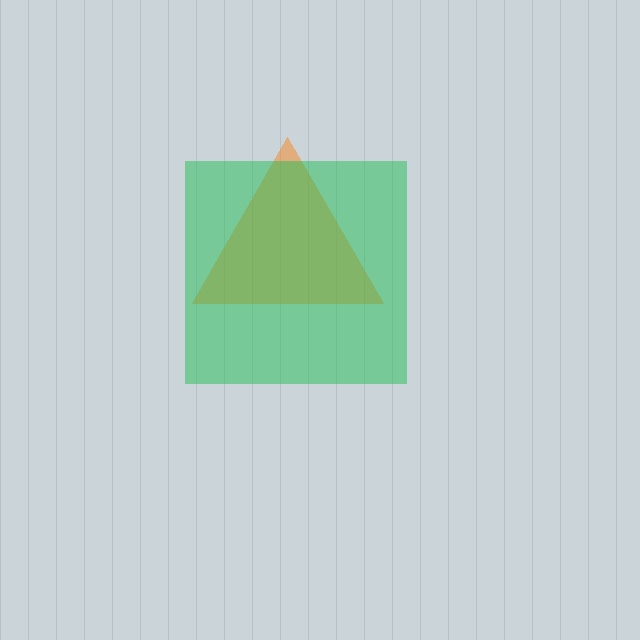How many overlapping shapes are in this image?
There are 2 overlapping shapes in the image.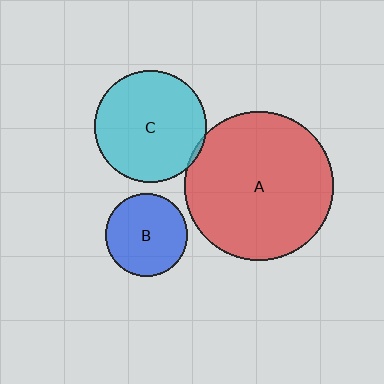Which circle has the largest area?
Circle A (red).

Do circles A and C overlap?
Yes.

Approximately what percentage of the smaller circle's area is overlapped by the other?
Approximately 5%.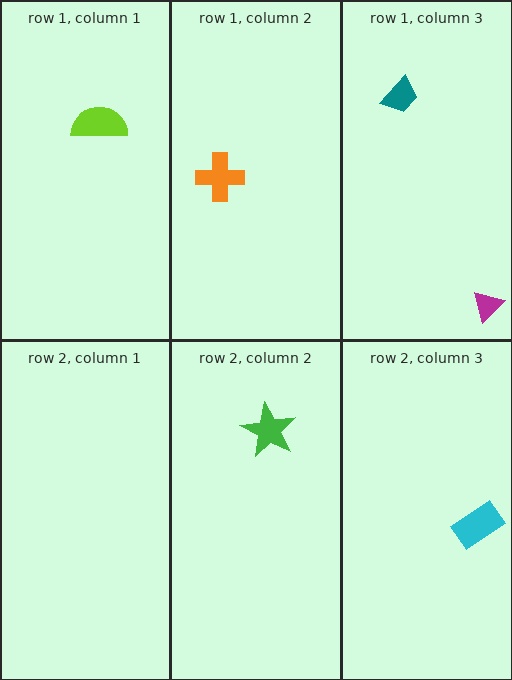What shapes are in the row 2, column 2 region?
The green star.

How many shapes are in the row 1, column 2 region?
1.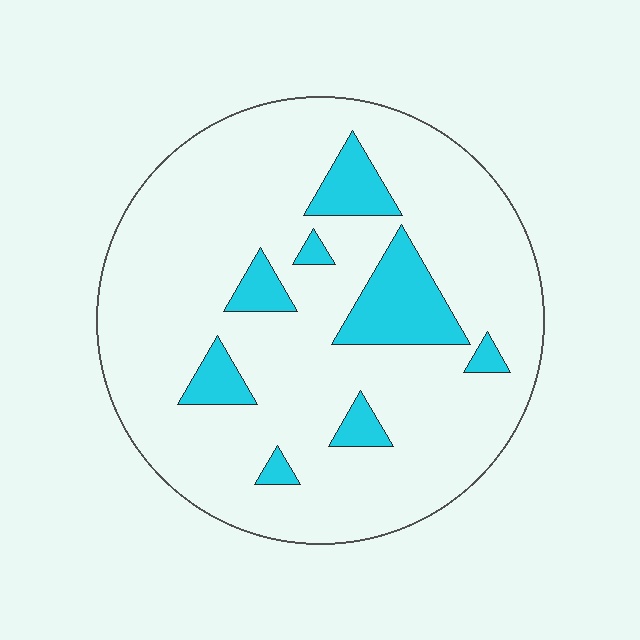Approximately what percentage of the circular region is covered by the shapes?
Approximately 15%.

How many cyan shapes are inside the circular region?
8.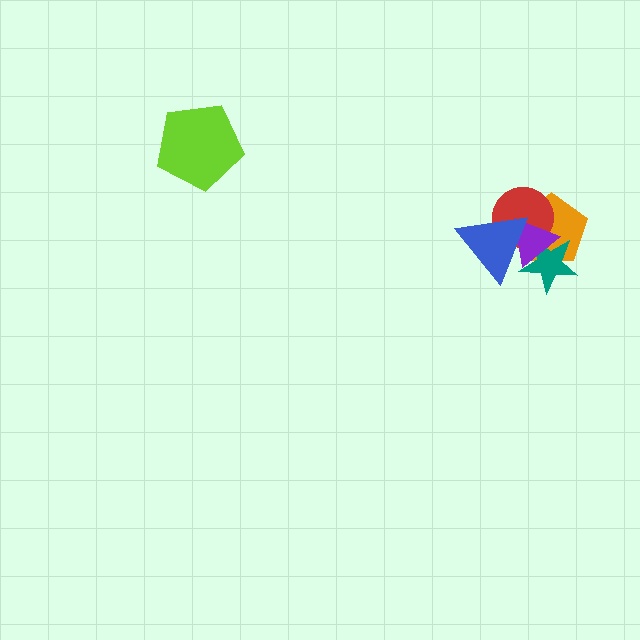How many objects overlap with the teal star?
4 objects overlap with the teal star.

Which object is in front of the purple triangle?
The blue triangle is in front of the purple triangle.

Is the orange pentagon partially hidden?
Yes, it is partially covered by another shape.